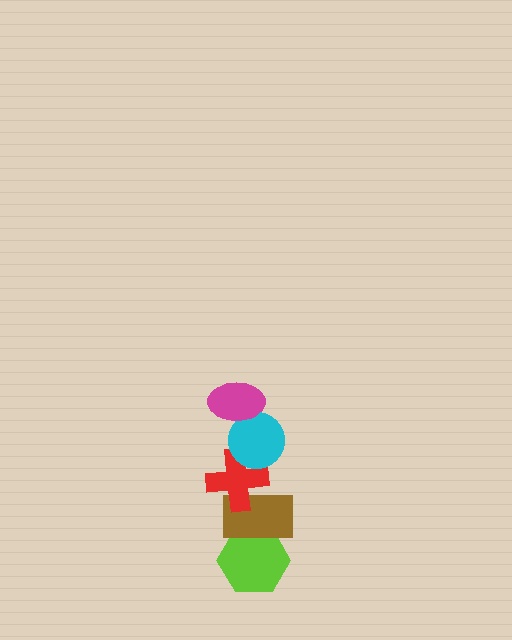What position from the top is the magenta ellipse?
The magenta ellipse is 1st from the top.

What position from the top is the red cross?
The red cross is 3rd from the top.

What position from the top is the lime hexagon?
The lime hexagon is 5th from the top.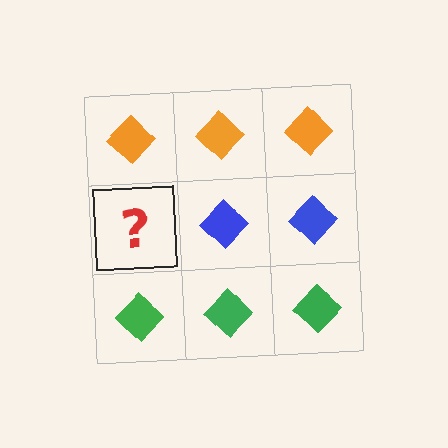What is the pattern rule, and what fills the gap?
The rule is that each row has a consistent color. The gap should be filled with a blue diamond.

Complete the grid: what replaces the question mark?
The question mark should be replaced with a blue diamond.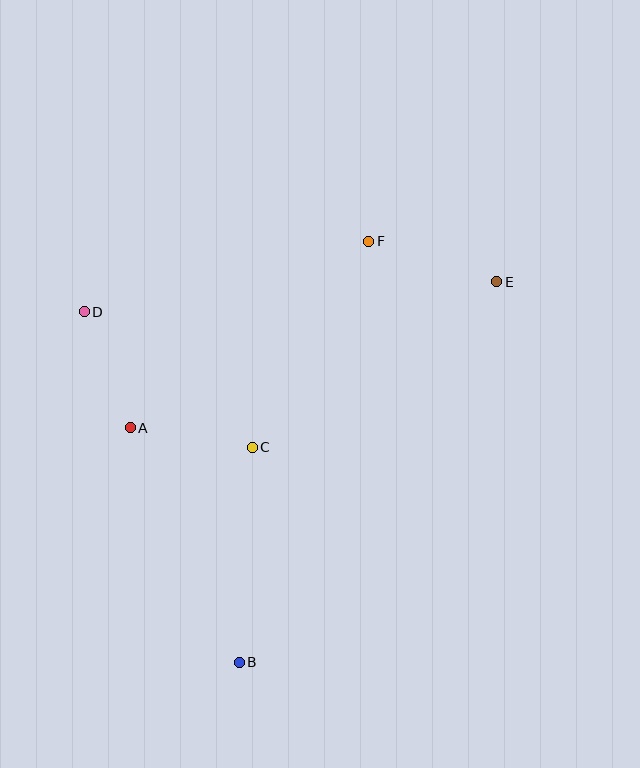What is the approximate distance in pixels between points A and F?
The distance between A and F is approximately 303 pixels.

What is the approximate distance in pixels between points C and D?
The distance between C and D is approximately 216 pixels.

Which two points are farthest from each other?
Points B and E are farthest from each other.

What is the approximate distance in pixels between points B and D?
The distance between B and D is approximately 383 pixels.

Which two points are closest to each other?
Points A and C are closest to each other.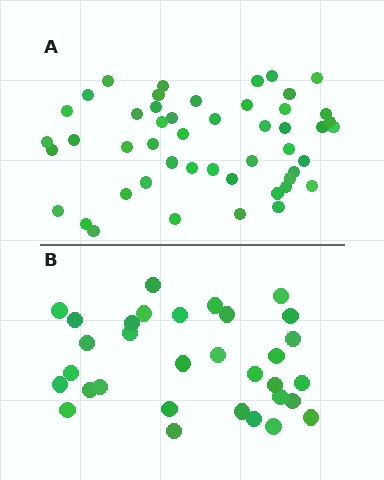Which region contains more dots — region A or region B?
Region A (the top region) has more dots.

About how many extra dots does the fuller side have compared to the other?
Region A has approximately 15 more dots than region B.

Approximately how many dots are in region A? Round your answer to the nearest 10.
About 50 dots. (The exact count is 49, which rounds to 50.)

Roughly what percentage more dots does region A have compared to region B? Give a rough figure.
About 55% more.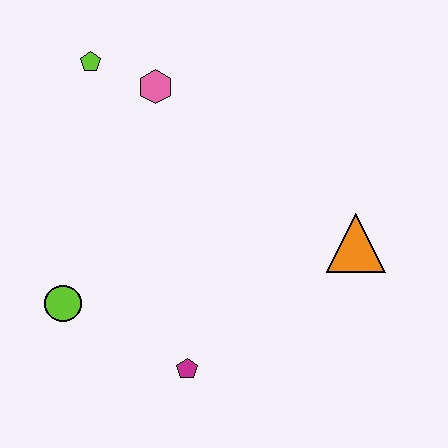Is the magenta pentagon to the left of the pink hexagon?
No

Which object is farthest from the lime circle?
The orange triangle is farthest from the lime circle.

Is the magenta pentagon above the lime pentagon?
No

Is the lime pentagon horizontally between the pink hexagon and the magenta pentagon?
No